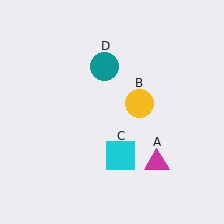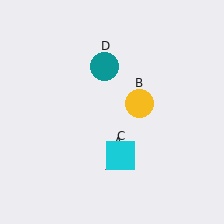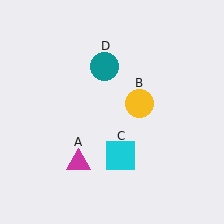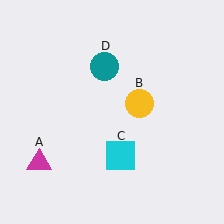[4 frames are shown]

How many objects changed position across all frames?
1 object changed position: magenta triangle (object A).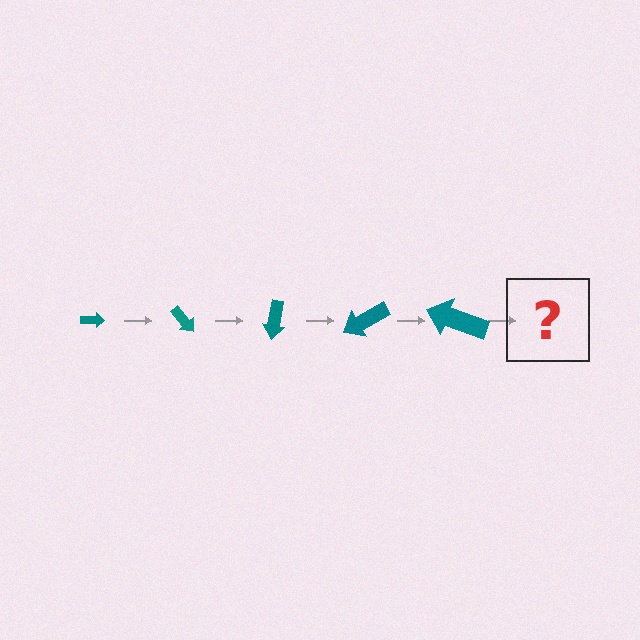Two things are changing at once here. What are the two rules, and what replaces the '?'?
The two rules are that the arrow grows larger each step and it rotates 50 degrees each step. The '?' should be an arrow, larger than the previous one and rotated 250 degrees from the start.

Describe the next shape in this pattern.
It should be an arrow, larger than the previous one and rotated 250 degrees from the start.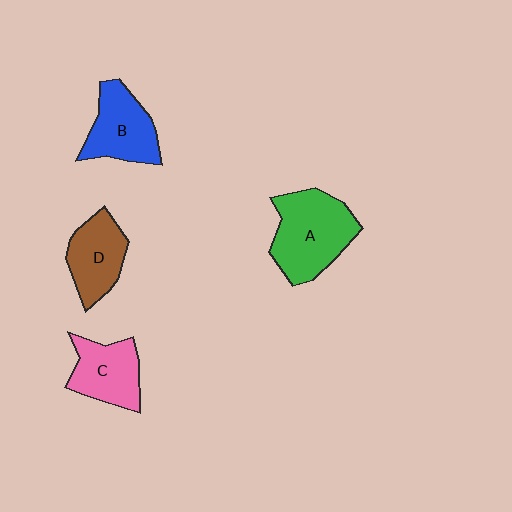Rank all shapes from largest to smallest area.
From largest to smallest: A (green), B (blue), C (pink), D (brown).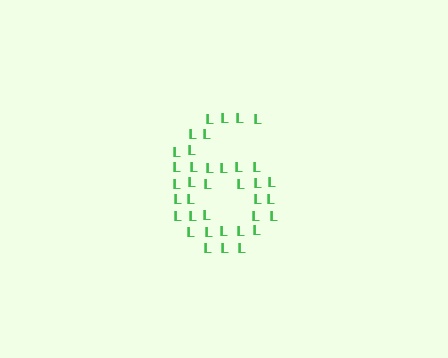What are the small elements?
The small elements are letter L's.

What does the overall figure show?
The overall figure shows the digit 6.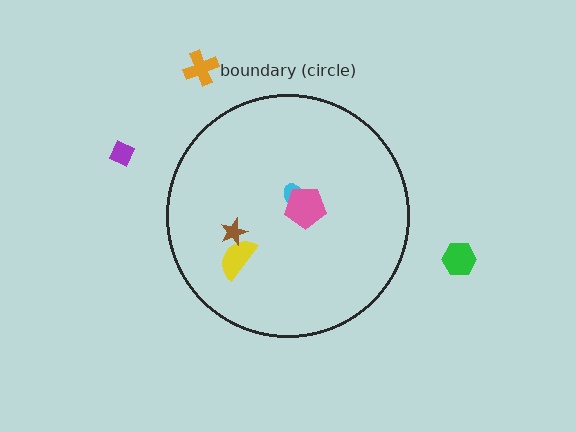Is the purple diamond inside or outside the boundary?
Outside.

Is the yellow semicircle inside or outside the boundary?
Inside.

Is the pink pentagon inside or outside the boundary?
Inside.